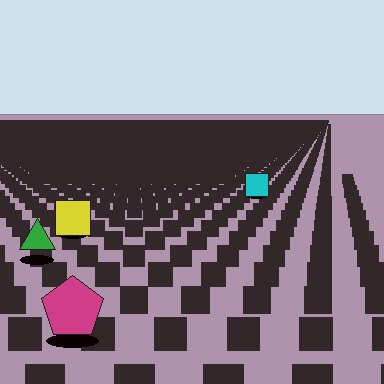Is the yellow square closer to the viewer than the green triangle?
No. The green triangle is closer — you can tell from the texture gradient: the ground texture is coarser near it.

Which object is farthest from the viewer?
The cyan square is farthest from the viewer. It appears smaller and the ground texture around it is denser.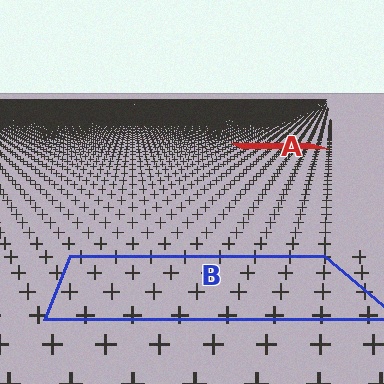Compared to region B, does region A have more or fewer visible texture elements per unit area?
Region A has more texture elements per unit area — they are packed more densely because it is farther away.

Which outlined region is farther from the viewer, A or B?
Region A is farther from the viewer — the texture elements inside it appear smaller and more densely packed.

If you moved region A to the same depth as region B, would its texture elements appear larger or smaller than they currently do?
They would appear larger. At a closer depth, the same texture elements are projected at a bigger on-screen size.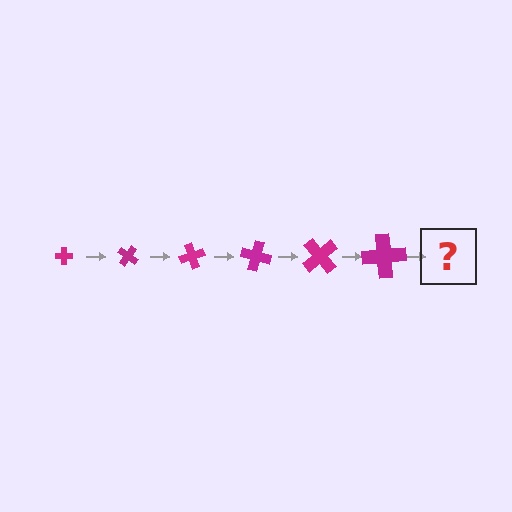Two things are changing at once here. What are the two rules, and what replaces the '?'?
The two rules are that the cross grows larger each step and it rotates 35 degrees each step. The '?' should be a cross, larger than the previous one and rotated 210 degrees from the start.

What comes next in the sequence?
The next element should be a cross, larger than the previous one and rotated 210 degrees from the start.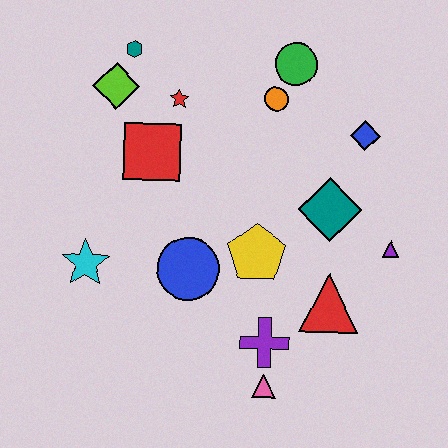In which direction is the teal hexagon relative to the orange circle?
The teal hexagon is to the left of the orange circle.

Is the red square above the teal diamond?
Yes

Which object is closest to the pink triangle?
The purple cross is closest to the pink triangle.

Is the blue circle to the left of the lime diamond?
No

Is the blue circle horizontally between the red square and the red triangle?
Yes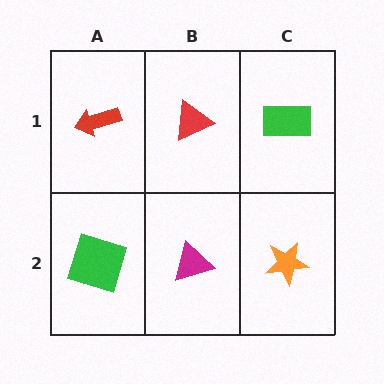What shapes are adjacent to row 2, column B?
A red triangle (row 1, column B), a green square (row 2, column A), an orange star (row 2, column C).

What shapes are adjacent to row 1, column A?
A green square (row 2, column A), a red triangle (row 1, column B).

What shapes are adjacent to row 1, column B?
A magenta triangle (row 2, column B), a red arrow (row 1, column A), a green rectangle (row 1, column C).